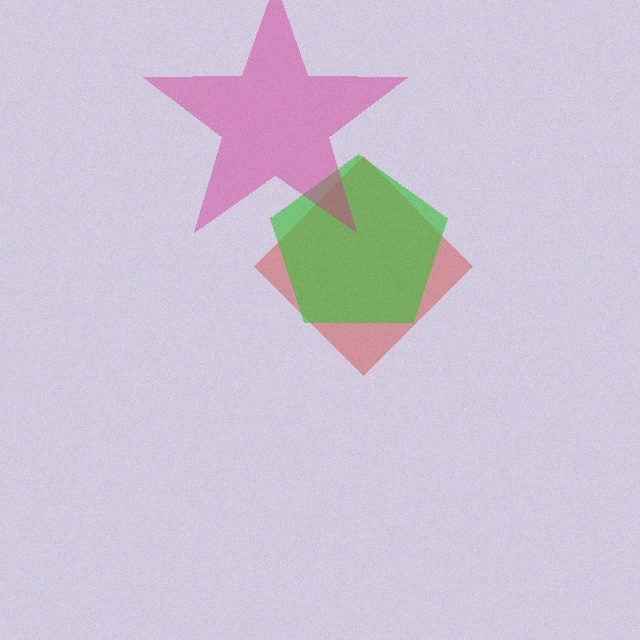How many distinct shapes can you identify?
There are 3 distinct shapes: a red diamond, a green pentagon, a magenta star.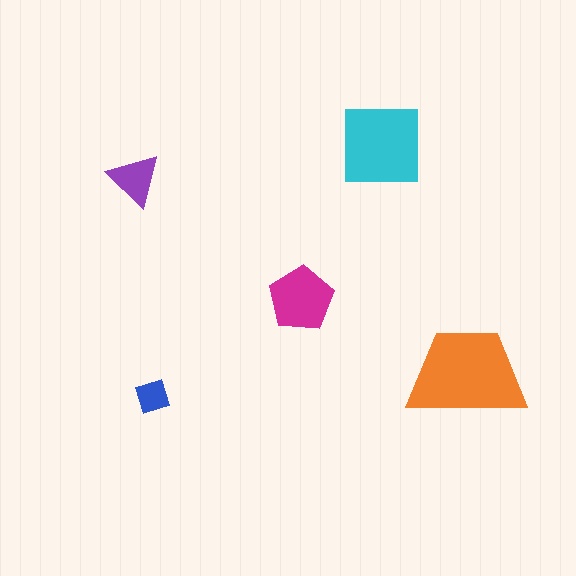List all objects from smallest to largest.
The blue diamond, the purple triangle, the magenta pentagon, the cyan square, the orange trapezoid.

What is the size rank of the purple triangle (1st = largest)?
4th.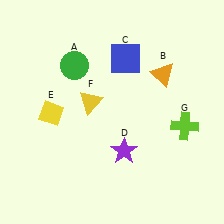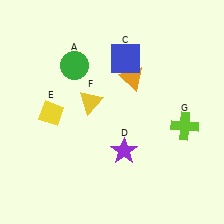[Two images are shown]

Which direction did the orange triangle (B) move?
The orange triangle (B) moved left.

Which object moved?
The orange triangle (B) moved left.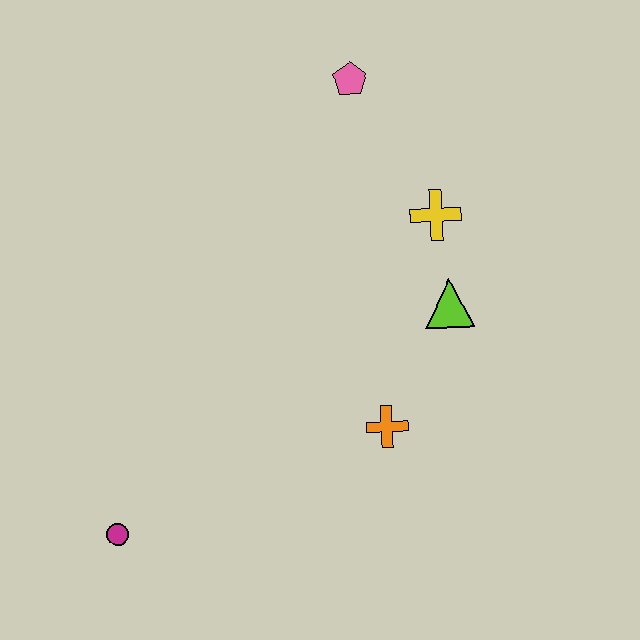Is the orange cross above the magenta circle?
Yes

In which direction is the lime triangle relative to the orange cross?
The lime triangle is above the orange cross.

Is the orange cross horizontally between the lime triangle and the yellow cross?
No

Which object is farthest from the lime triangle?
The magenta circle is farthest from the lime triangle.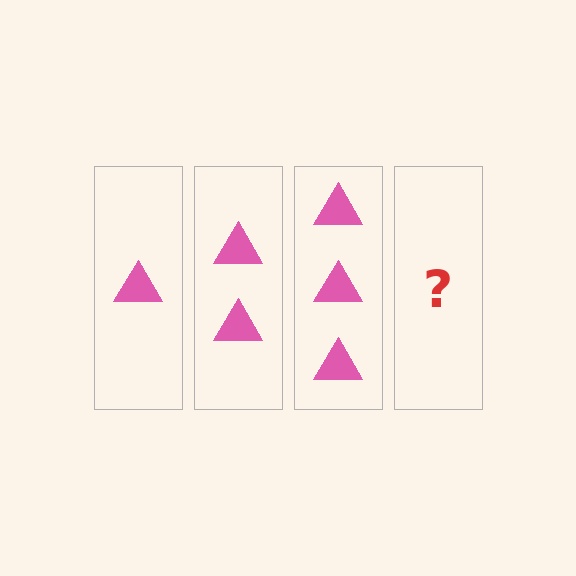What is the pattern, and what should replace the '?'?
The pattern is that each step adds one more triangle. The '?' should be 4 triangles.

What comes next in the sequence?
The next element should be 4 triangles.